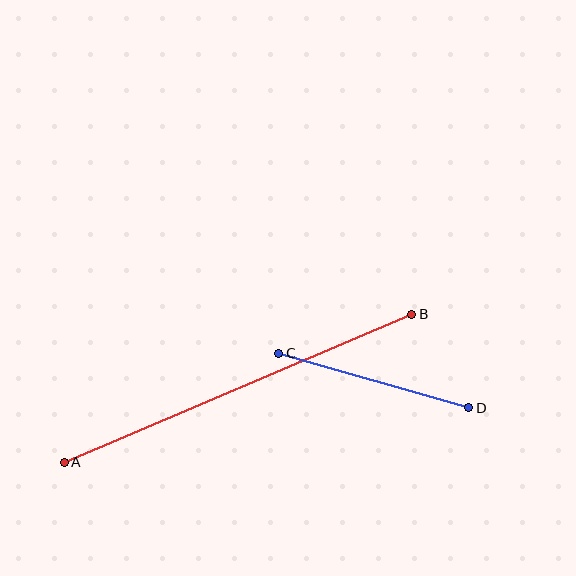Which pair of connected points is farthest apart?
Points A and B are farthest apart.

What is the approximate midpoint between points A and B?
The midpoint is at approximately (238, 388) pixels.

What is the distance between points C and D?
The distance is approximately 198 pixels.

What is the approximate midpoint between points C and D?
The midpoint is at approximately (374, 380) pixels.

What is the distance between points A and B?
The distance is approximately 378 pixels.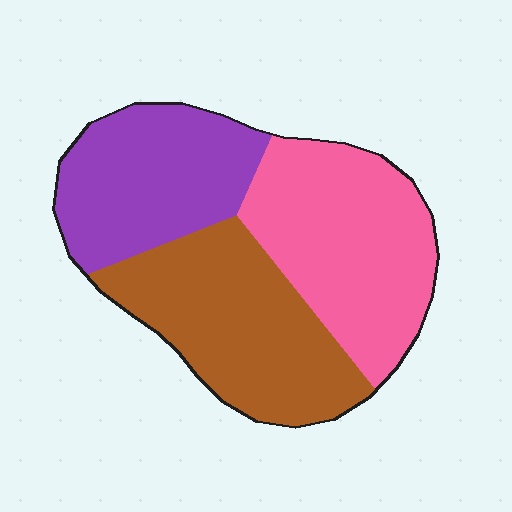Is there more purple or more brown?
Brown.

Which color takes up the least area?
Purple, at roughly 30%.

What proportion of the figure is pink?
Pink covers about 35% of the figure.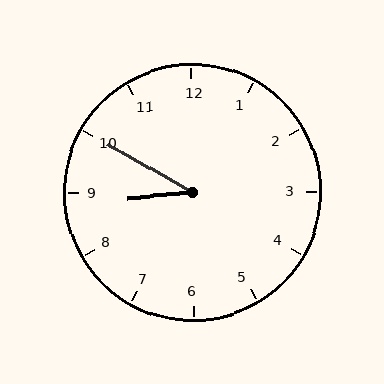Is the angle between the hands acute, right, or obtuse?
It is acute.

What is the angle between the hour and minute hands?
Approximately 35 degrees.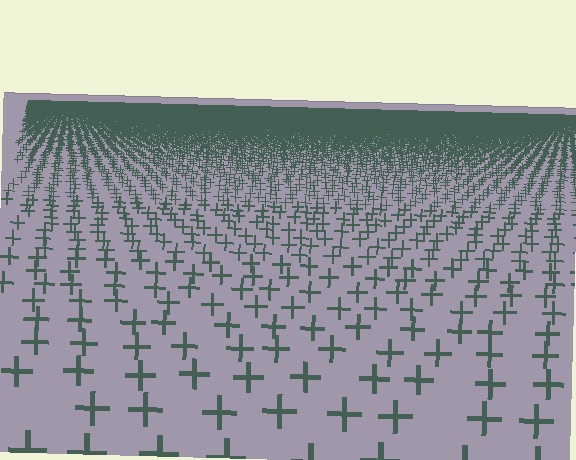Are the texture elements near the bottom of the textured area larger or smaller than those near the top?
Larger. Near the bottom, elements are closer to the viewer and appear at a bigger on-screen size.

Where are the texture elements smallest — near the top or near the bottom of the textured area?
Near the top.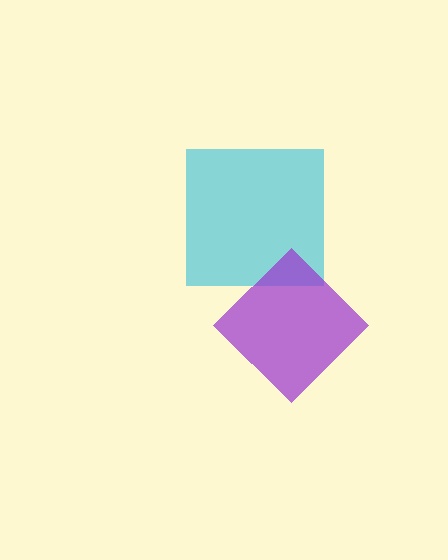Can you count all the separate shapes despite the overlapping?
Yes, there are 2 separate shapes.